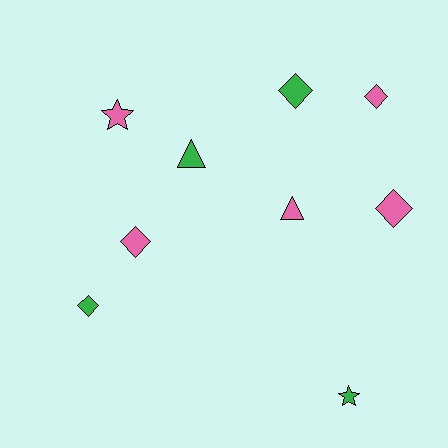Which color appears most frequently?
Pink, with 5 objects.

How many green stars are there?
There is 1 green star.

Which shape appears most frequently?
Diamond, with 5 objects.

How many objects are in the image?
There are 9 objects.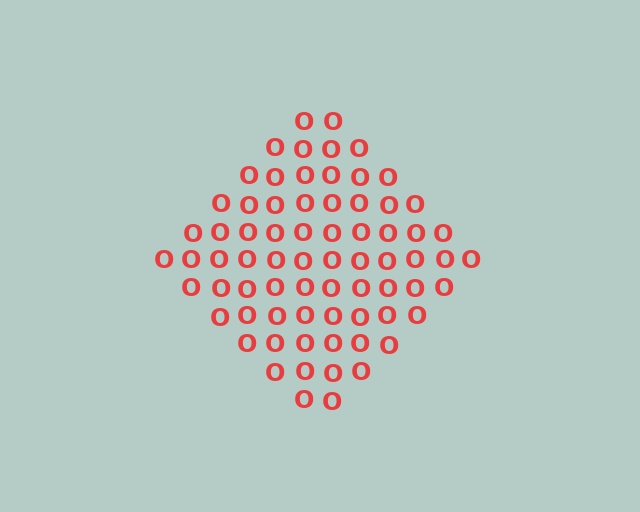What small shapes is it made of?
It is made of small letter O's.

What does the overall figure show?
The overall figure shows a diamond.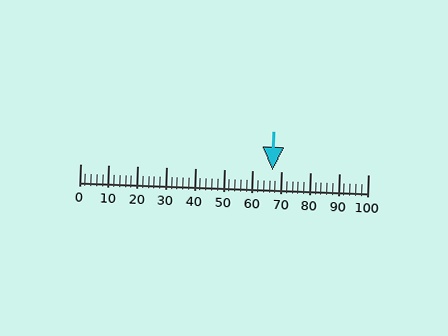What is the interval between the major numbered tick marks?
The major tick marks are spaced 10 units apart.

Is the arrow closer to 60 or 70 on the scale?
The arrow is closer to 70.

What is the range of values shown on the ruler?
The ruler shows values from 0 to 100.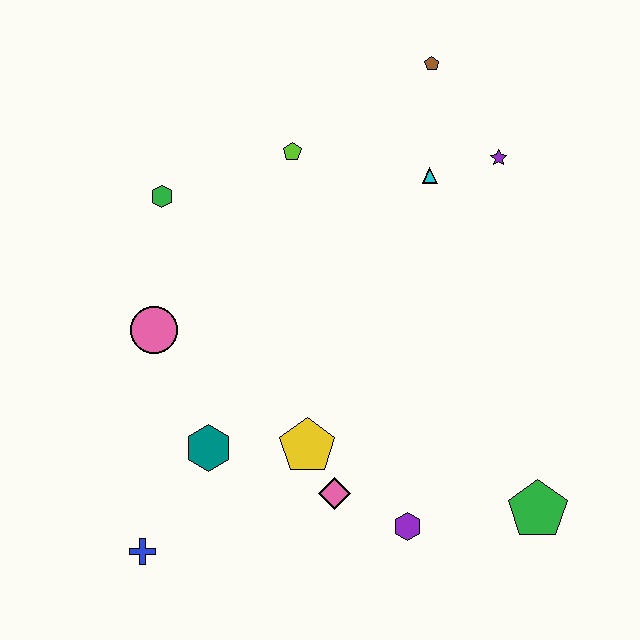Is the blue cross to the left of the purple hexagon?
Yes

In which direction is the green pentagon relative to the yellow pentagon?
The green pentagon is to the right of the yellow pentagon.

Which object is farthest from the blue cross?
The brown pentagon is farthest from the blue cross.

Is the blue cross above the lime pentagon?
No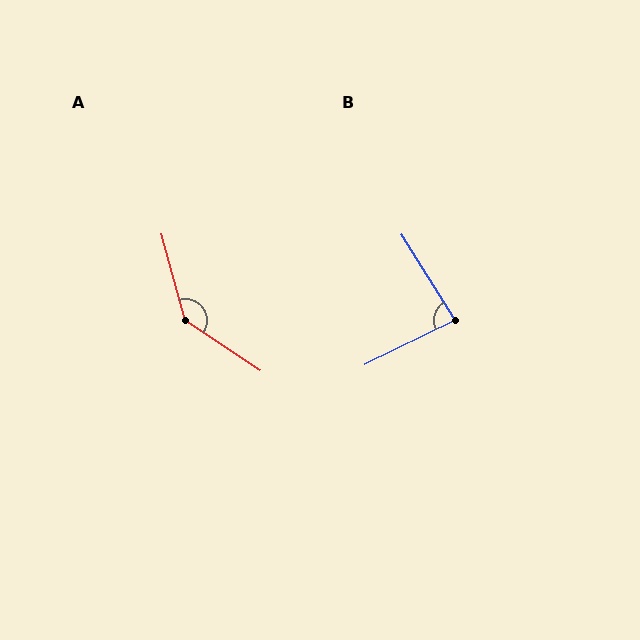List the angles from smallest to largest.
B (84°), A (139°).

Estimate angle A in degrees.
Approximately 139 degrees.